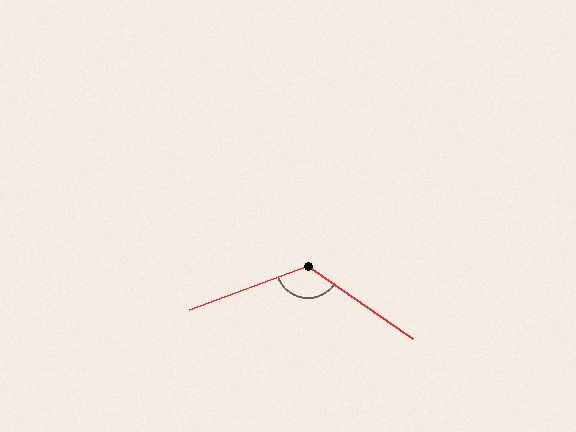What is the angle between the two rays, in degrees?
Approximately 125 degrees.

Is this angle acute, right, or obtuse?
It is obtuse.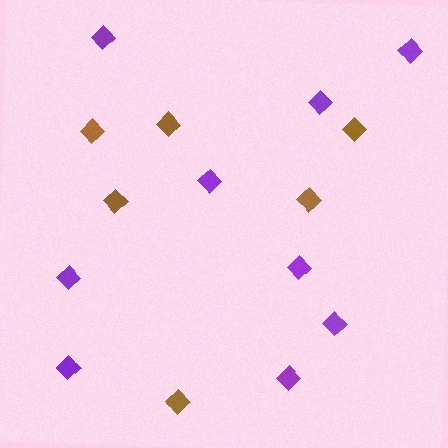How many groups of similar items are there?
There are 2 groups: one group of brown diamonds (6) and one group of purple diamonds (9).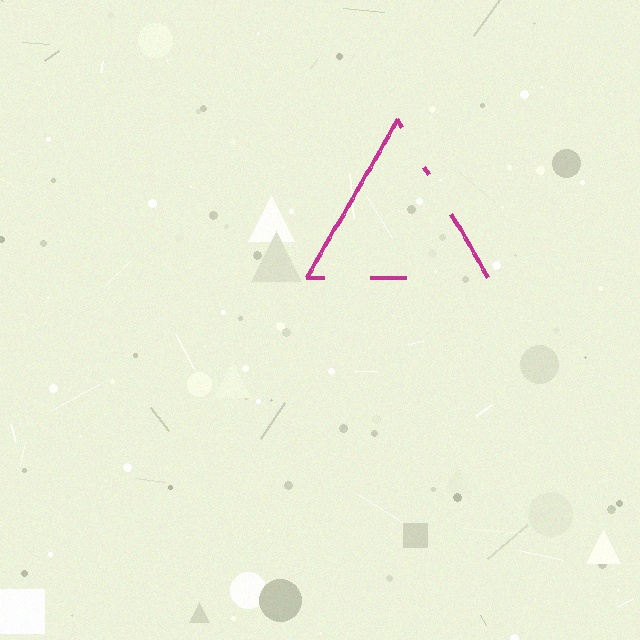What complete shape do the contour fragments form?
The contour fragments form a triangle.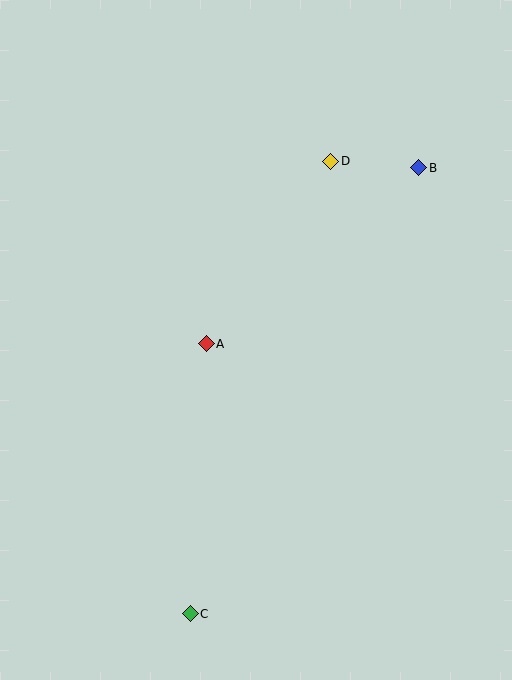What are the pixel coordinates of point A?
Point A is at (206, 344).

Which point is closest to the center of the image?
Point A at (206, 344) is closest to the center.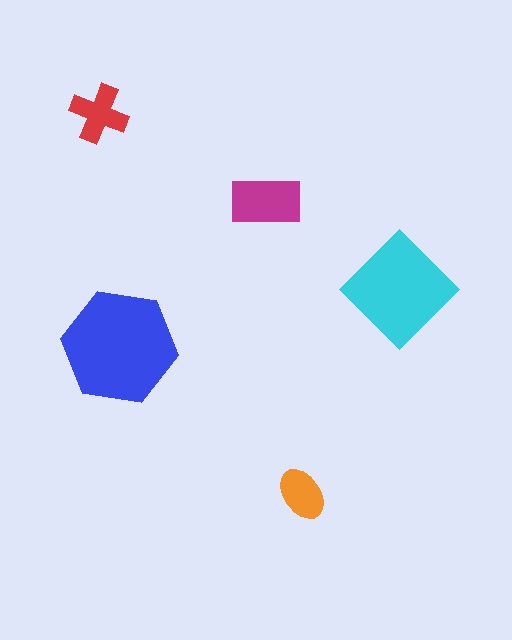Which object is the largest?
The blue hexagon.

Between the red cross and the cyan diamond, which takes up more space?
The cyan diamond.